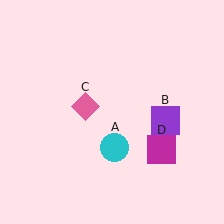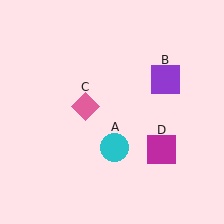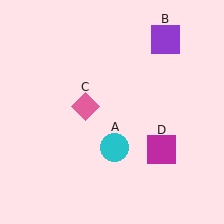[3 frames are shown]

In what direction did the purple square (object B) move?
The purple square (object B) moved up.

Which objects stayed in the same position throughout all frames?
Cyan circle (object A) and pink diamond (object C) and magenta square (object D) remained stationary.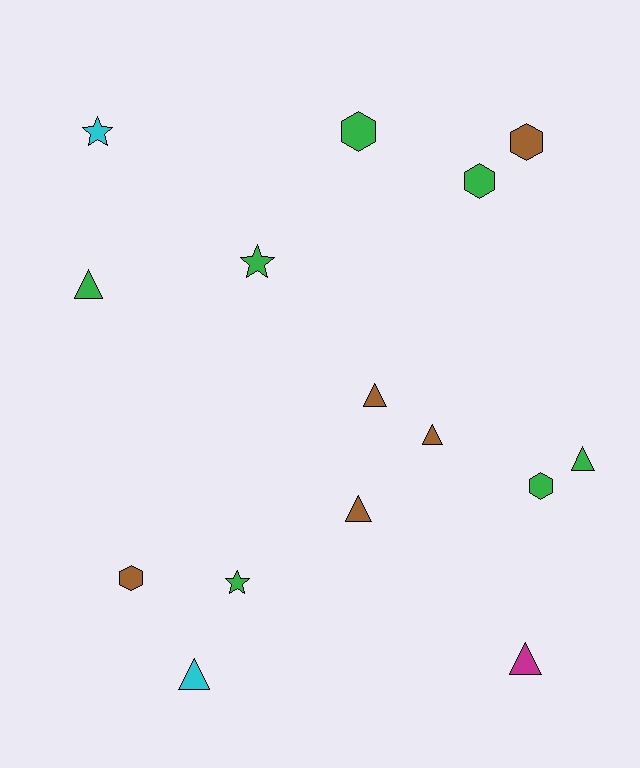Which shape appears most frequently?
Triangle, with 7 objects.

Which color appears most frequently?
Green, with 7 objects.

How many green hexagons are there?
There are 3 green hexagons.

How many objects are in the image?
There are 15 objects.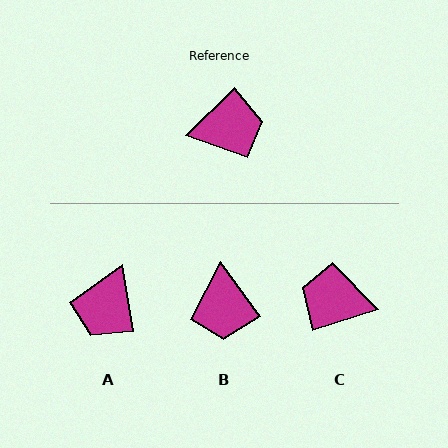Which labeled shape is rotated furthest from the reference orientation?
C, about 153 degrees away.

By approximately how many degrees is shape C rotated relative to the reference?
Approximately 153 degrees counter-clockwise.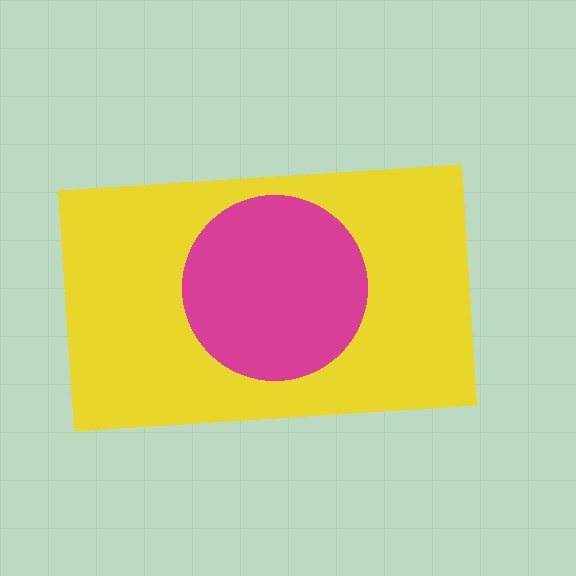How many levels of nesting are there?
2.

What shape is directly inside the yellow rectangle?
The magenta circle.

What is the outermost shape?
The yellow rectangle.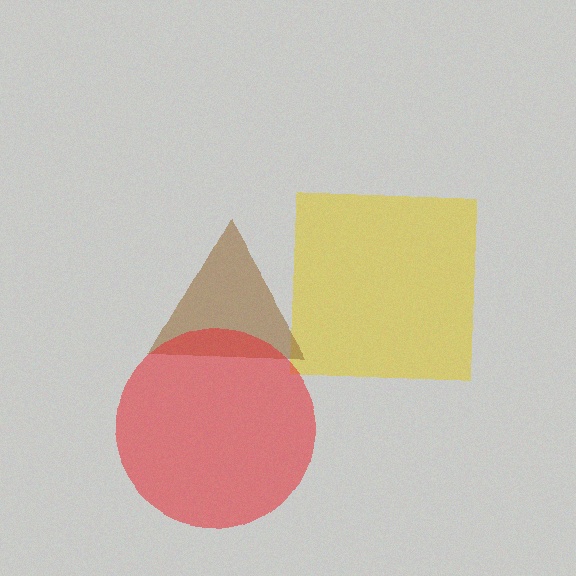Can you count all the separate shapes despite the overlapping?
Yes, there are 3 separate shapes.